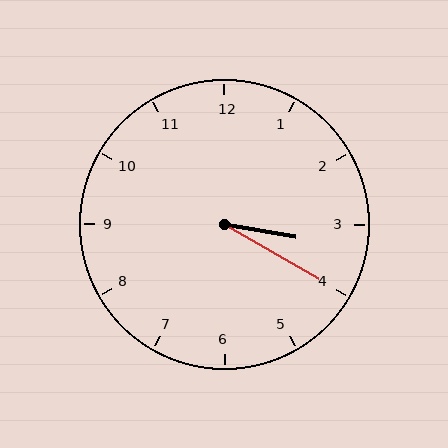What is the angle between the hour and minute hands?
Approximately 20 degrees.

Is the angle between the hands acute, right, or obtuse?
It is acute.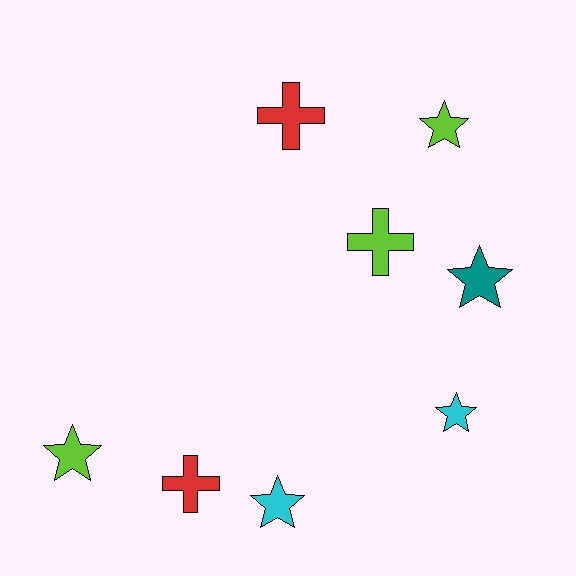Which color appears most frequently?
Lime, with 3 objects.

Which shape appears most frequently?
Star, with 5 objects.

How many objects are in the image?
There are 8 objects.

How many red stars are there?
There are no red stars.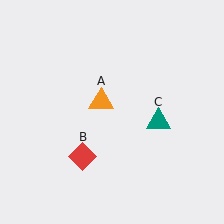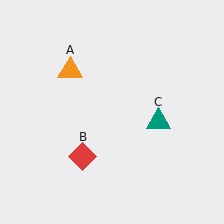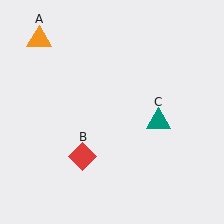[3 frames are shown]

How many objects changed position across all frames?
1 object changed position: orange triangle (object A).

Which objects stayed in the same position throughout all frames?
Red diamond (object B) and teal triangle (object C) remained stationary.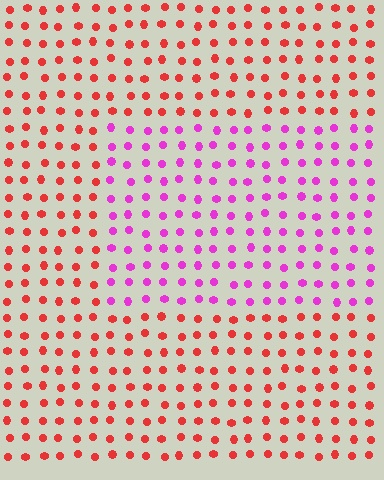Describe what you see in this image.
The image is filled with small red elements in a uniform arrangement. A rectangle-shaped region is visible where the elements are tinted to a slightly different hue, forming a subtle color boundary.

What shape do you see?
I see a rectangle.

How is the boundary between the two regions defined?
The boundary is defined purely by a slight shift in hue (about 54 degrees). Spacing, size, and orientation are identical on both sides.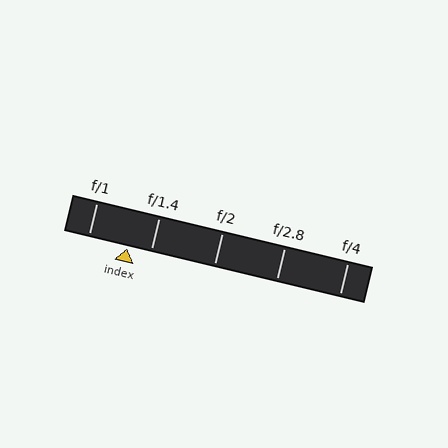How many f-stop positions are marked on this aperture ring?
There are 5 f-stop positions marked.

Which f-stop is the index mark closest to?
The index mark is closest to f/1.4.